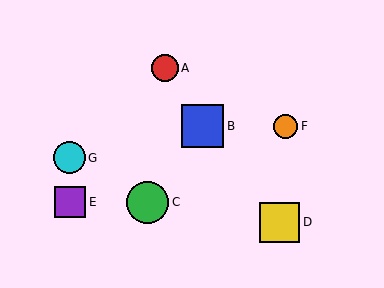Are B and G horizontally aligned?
No, B is at y≈126 and G is at y≈158.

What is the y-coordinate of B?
Object B is at y≈126.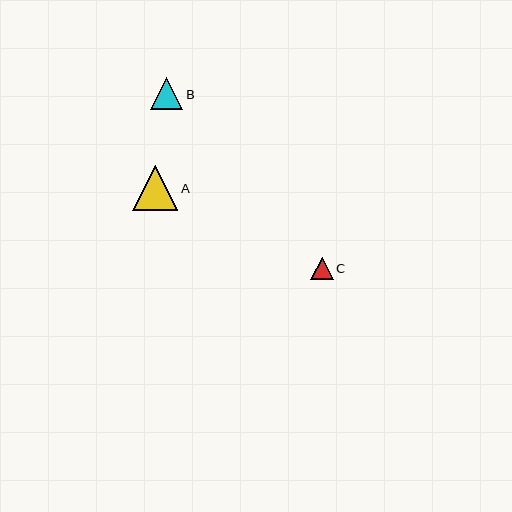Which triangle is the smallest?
Triangle C is the smallest with a size of approximately 22 pixels.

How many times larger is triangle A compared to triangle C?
Triangle A is approximately 2.0 times the size of triangle C.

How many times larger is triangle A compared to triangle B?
Triangle A is approximately 1.4 times the size of triangle B.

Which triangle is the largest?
Triangle A is the largest with a size of approximately 45 pixels.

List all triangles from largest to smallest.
From largest to smallest: A, B, C.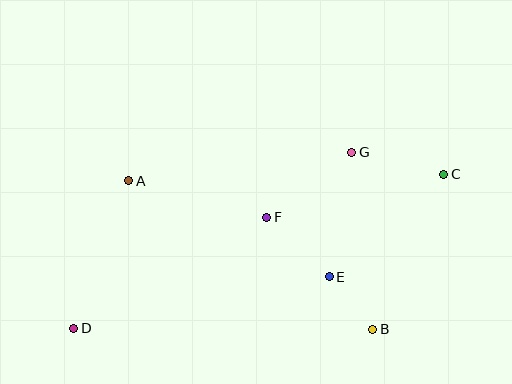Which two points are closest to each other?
Points B and E are closest to each other.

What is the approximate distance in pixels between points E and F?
The distance between E and F is approximately 87 pixels.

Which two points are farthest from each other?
Points C and D are farthest from each other.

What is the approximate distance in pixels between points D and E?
The distance between D and E is approximately 261 pixels.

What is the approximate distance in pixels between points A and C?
The distance between A and C is approximately 315 pixels.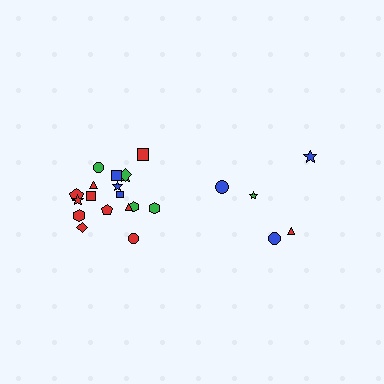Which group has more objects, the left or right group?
The left group.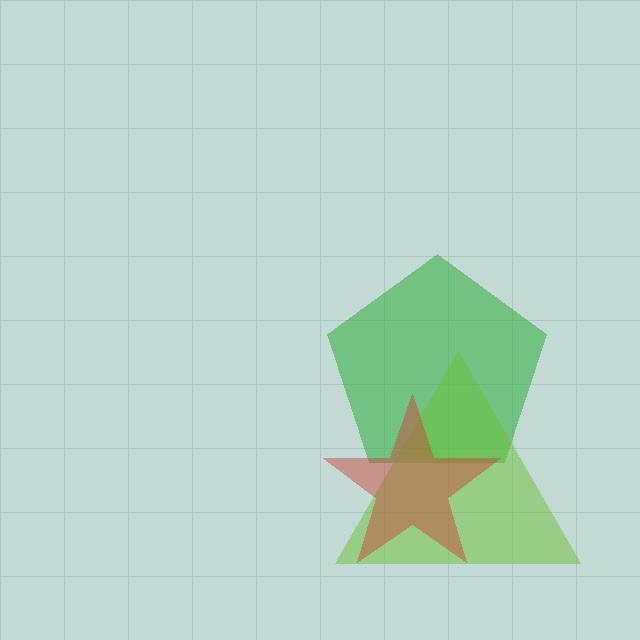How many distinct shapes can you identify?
There are 3 distinct shapes: a green pentagon, a lime triangle, a red star.